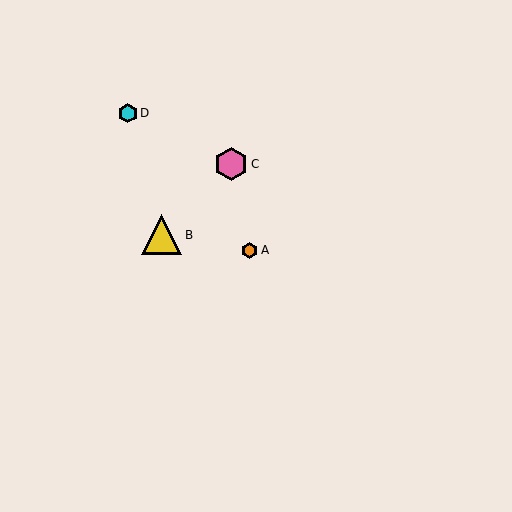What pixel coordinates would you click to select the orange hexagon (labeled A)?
Click at (250, 250) to select the orange hexagon A.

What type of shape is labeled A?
Shape A is an orange hexagon.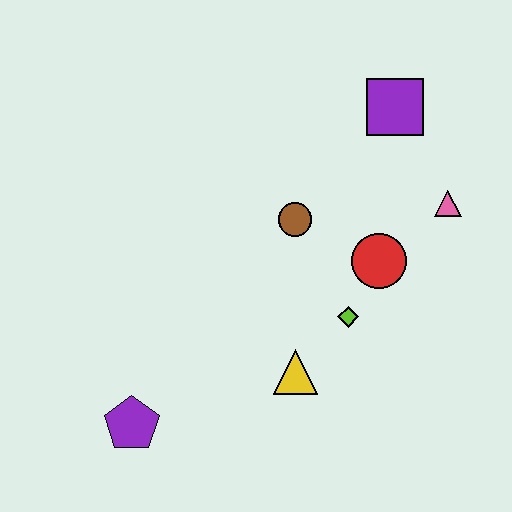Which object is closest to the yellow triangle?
The lime diamond is closest to the yellow triangle.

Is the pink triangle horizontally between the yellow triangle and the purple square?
No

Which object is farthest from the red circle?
The purple pentagon is farthest from the red circle.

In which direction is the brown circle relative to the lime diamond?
The brown circle is above the lime diamond.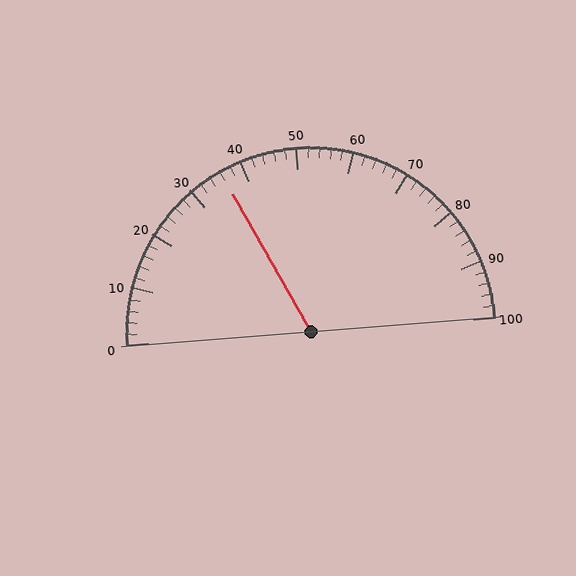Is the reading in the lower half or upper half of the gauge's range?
The reading is in the lower half of the range (0 to 100).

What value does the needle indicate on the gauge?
The needle indicates approximately 36.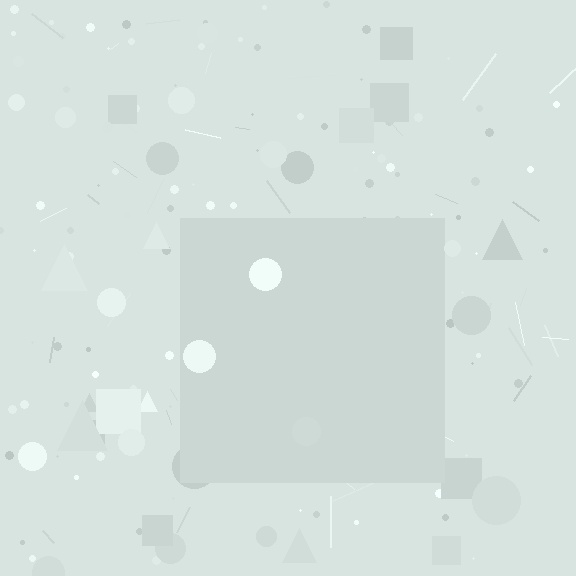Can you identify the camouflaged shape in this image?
The camouflaged shape is a square.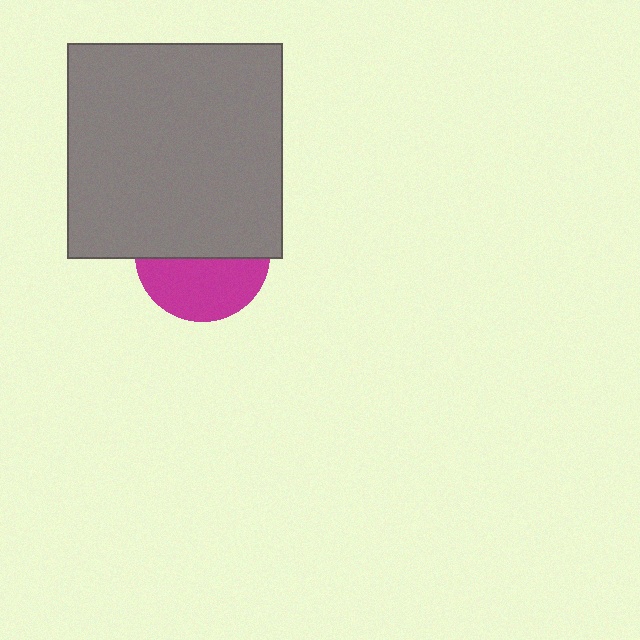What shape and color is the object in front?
The object in front is a gray square.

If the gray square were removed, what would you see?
You would see the complete magenta circle.